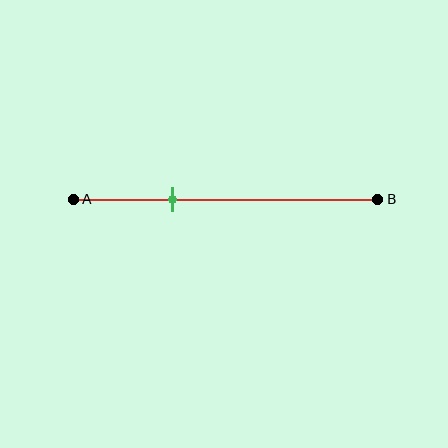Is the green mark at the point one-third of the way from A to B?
Yes, the mark is approximately at the one-third point.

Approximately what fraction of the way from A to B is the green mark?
The green mark is approximately 35% of the way from A to B.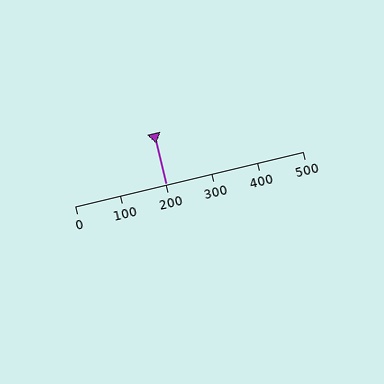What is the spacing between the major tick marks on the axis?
The major ticks are spaced 100 apart.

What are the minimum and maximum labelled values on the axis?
The axis runs from 0 to 500.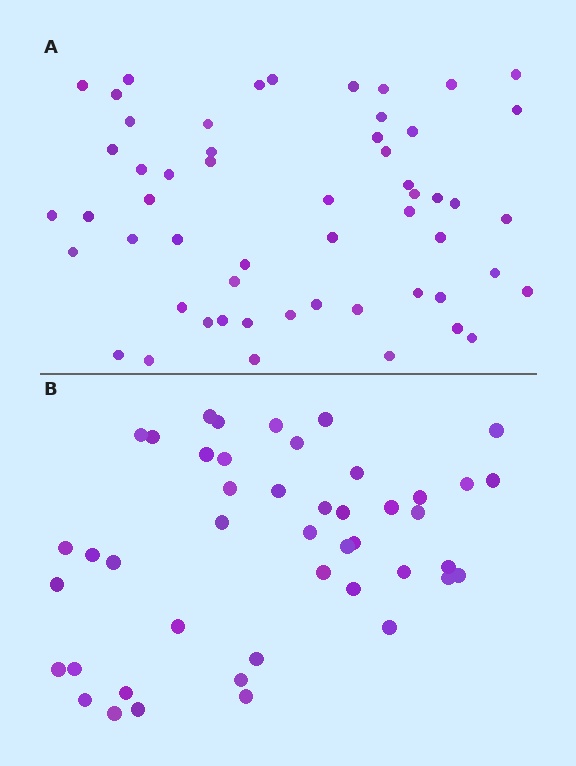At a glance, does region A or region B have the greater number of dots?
Region A (the top region) has more dots.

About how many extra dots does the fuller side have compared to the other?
Region A has roughly 10 or so more dots than region B.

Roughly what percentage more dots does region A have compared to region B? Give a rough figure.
About 20% more.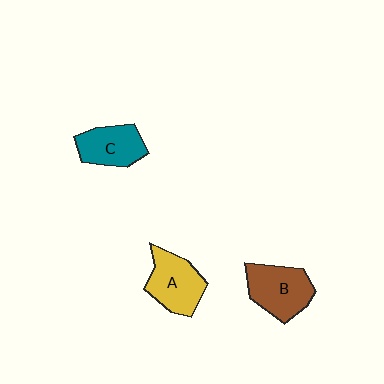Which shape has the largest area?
Shape B (brown).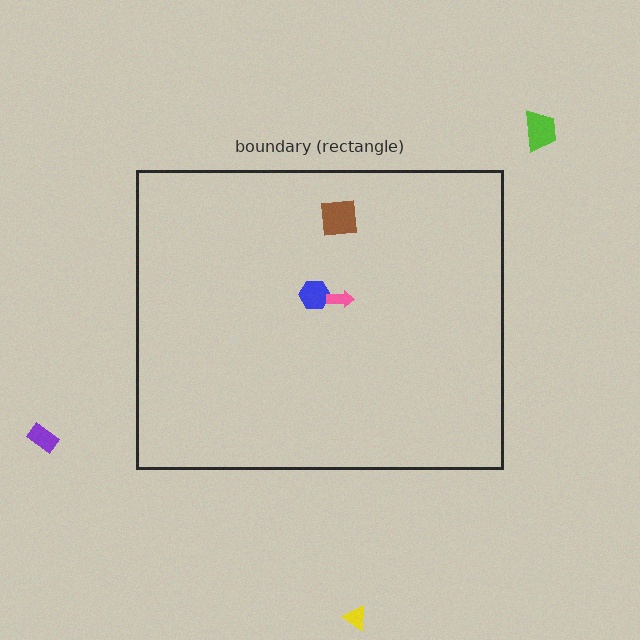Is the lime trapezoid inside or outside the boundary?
Outside.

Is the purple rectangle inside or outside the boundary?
Outside.